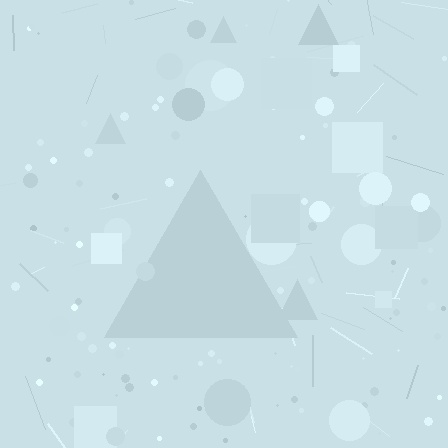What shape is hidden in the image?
A triangle is hidden in the image.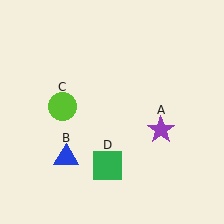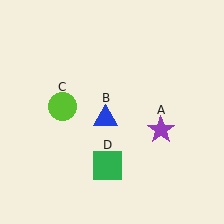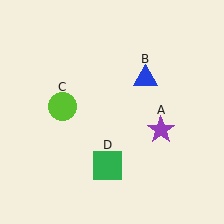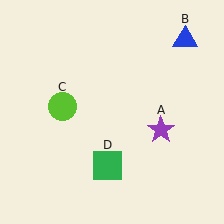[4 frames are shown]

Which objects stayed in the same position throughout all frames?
Purple star (object A) and lime circle (object C) and green square (object D) remained stationary.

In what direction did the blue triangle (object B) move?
The blue triangle (object B) moved up and to the right.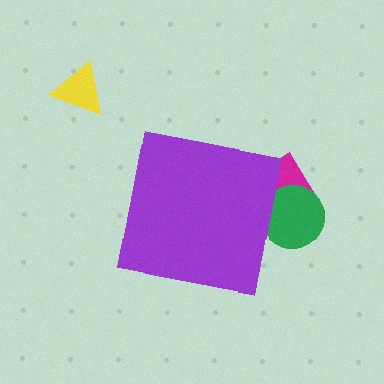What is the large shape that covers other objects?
A purple square.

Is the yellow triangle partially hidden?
No, the yellow triangle is fully visible.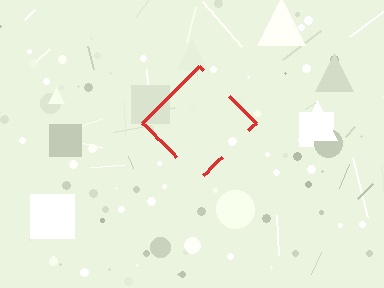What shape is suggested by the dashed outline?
The dashed outline suggests a diamond.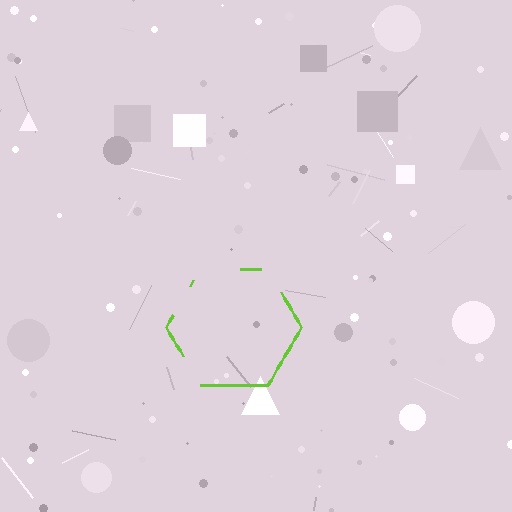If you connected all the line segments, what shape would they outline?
They would outline a hexagon.